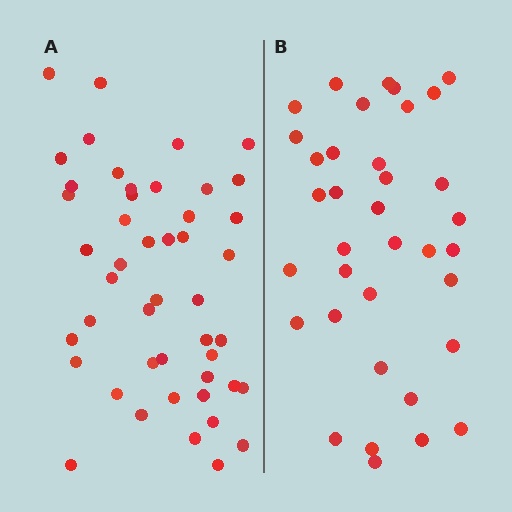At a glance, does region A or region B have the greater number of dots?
Region A (the left region) has more dots.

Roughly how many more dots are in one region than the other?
Region A has roughly 12 or so more dots than region B.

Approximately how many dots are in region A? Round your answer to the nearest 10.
About 50 dots. (The exact count is 47, which rounds to 50.)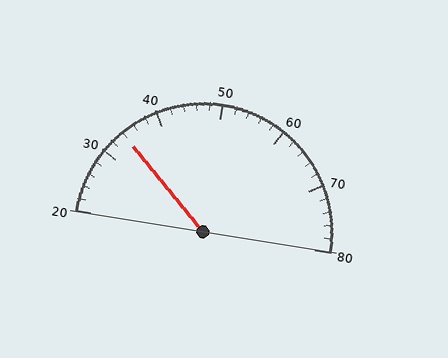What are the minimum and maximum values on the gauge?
The gauge ranges from 20 to 80.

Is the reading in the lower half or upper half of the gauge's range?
The reading is in the lower half of the range (20 to 80).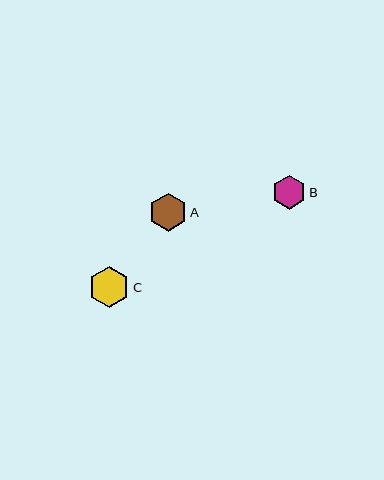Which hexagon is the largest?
Hexagon C is the largest with a size of approximately 41 pixels.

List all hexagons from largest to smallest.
From largest to smallest: C, A, B.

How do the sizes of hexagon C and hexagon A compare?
Hexagon C and hexagon A are approximately the same size.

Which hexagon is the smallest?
Hexagon B is the smallest with a size of approximately 34 pixels.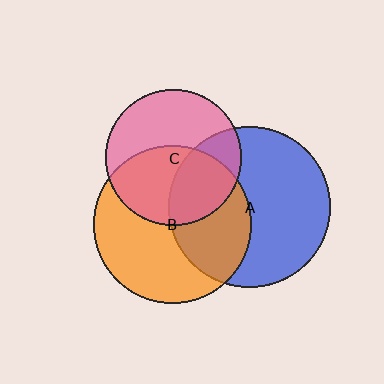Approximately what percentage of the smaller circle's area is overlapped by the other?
Approximately 50%.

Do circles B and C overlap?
Yes.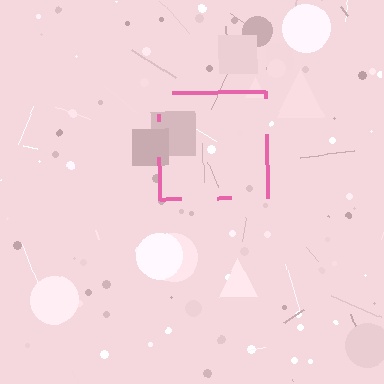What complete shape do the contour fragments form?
The contour fragments form a square.